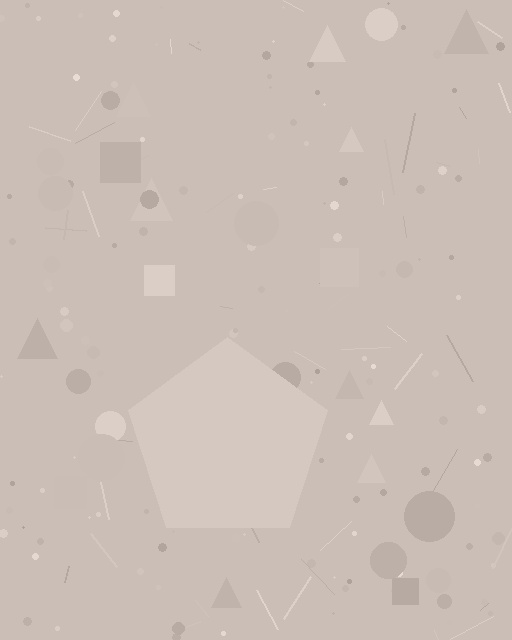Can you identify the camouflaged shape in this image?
The camouflaged shape is a pentagon.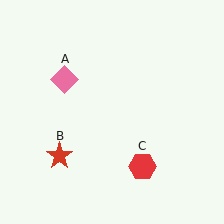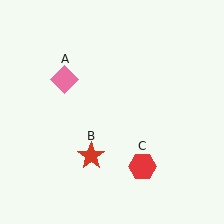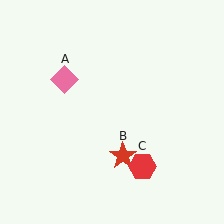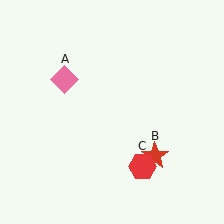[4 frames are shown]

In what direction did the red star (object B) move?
The red star (object B) moved right.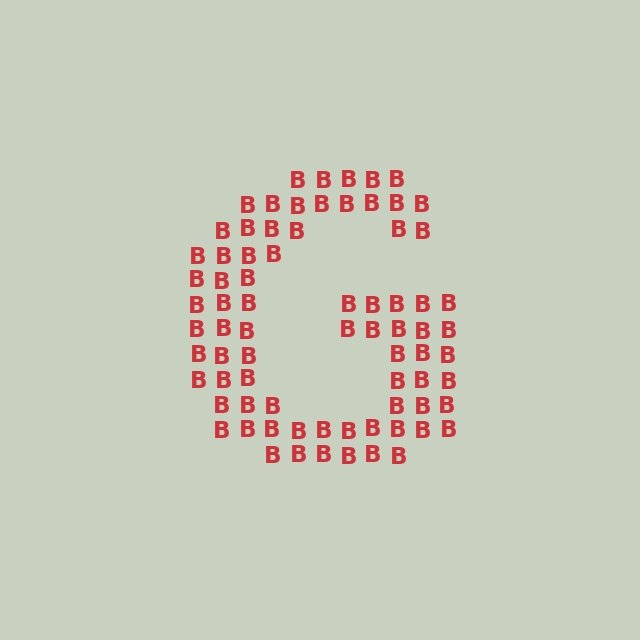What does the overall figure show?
The overall figure shows the letter G.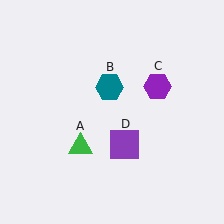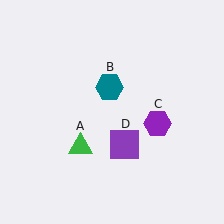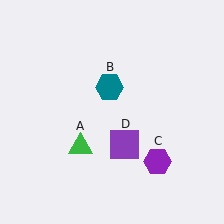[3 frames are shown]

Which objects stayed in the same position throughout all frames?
Green triangle (object A) and teal hexagon (object B) and purple square (object D) remained stationary.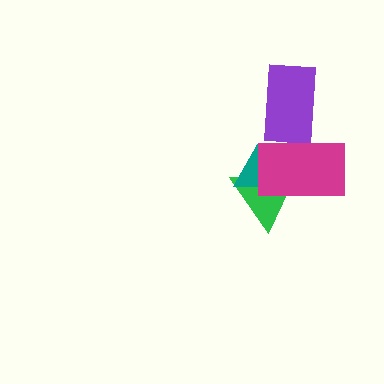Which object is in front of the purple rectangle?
The magenta rectangle is in front of the purple rectangle.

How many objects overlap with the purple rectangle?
1 object overlaps with the purple rectangle.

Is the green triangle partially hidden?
Yes, it is partially covered by another shape.